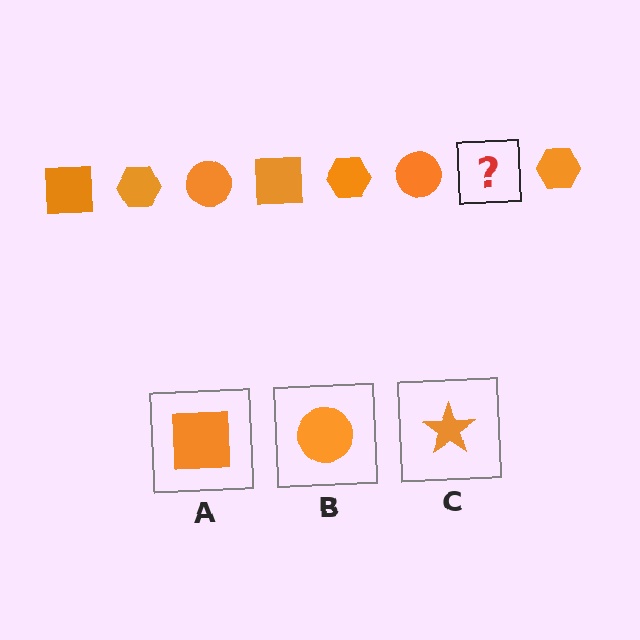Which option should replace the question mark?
Option A.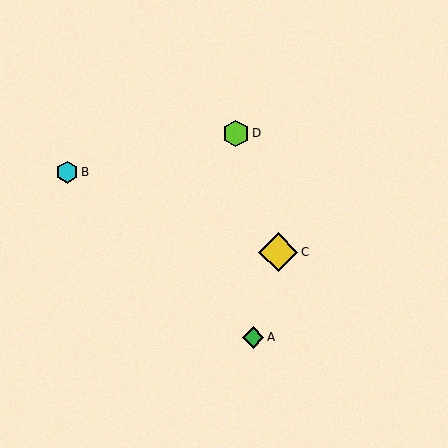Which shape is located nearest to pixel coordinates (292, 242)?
The yellow diamond (labeled C) at (278, 252) is nearest to that location.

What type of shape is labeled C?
Shape C is a yellow diamond.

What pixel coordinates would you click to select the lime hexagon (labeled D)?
Click at (236, 133) to select the lime hexagon D.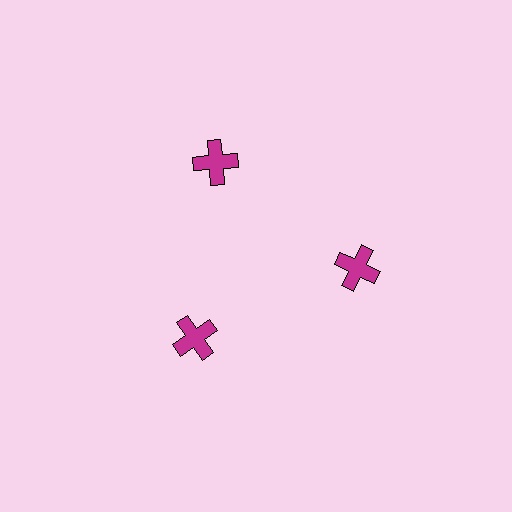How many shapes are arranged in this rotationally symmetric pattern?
There are 3 shapes, arranged in 3 groups of 1.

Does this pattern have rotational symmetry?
Yes, this pattern has 3-fold rotational symmetry. It looks the same after rotating 120 degrees around the center.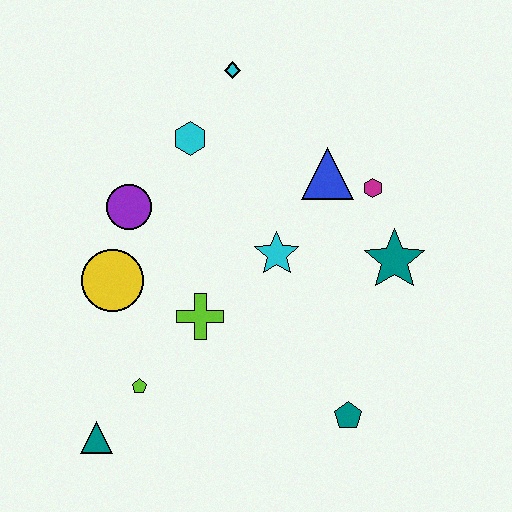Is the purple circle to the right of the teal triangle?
Yes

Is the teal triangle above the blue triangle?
No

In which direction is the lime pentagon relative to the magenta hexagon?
The lime pentagon is to the left of the magenta hexagon.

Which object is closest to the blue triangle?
The magenta hexagon is closest to the blue triangle.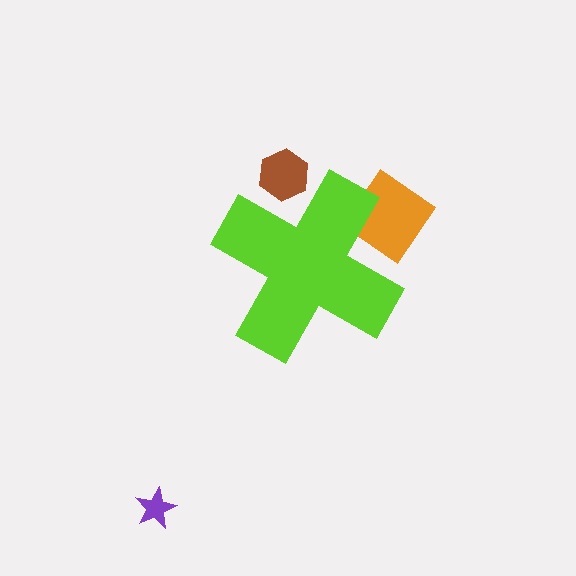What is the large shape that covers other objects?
A lime cross.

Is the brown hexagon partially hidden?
Yes, the brown hexagon is partially hidden behind the lime cross.